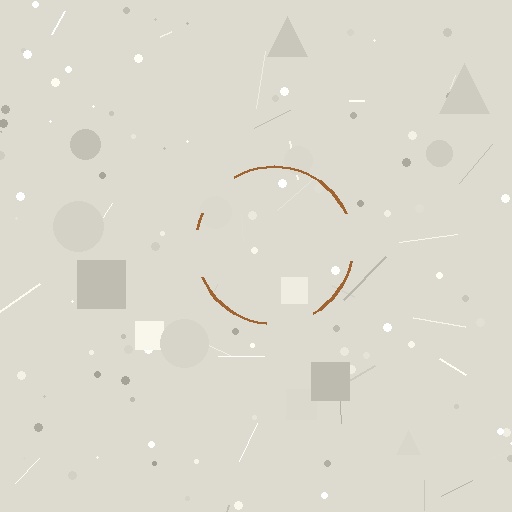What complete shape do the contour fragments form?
The contour fragments form a circle.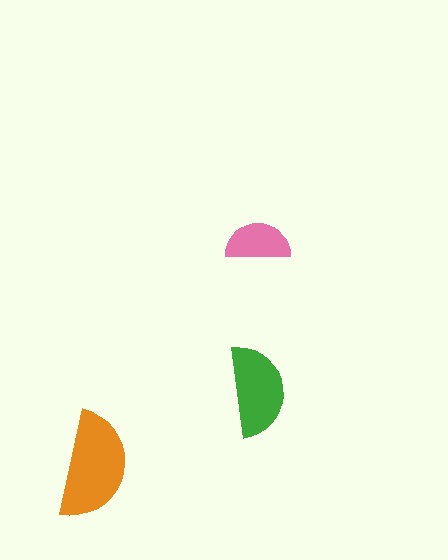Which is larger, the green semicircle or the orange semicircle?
The orange one.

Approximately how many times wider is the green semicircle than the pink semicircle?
About 1.5 times wider.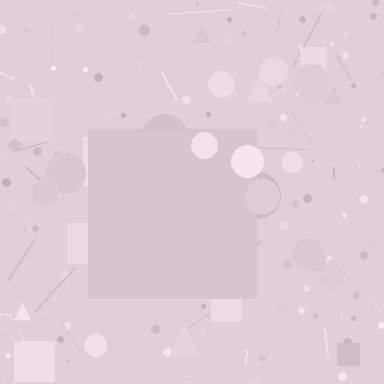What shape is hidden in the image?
A square is hidden in the image.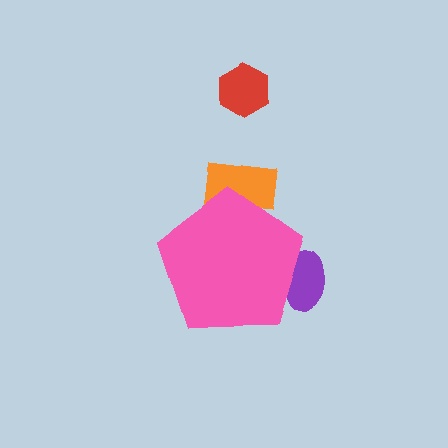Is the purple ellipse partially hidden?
Yes, the purple ellipse is partially hidden behind the pink pentagon.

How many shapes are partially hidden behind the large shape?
2 shapes are partially hidden.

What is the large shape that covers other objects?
A pink pentagon.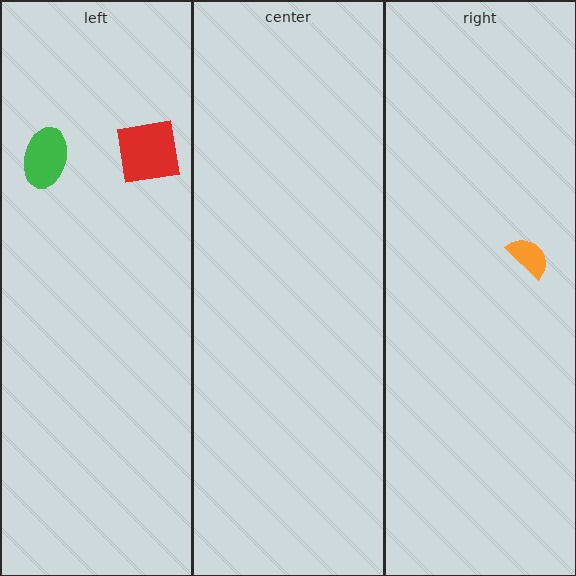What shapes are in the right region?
The orange semicircle.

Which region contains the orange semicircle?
The right region.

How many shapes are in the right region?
1.